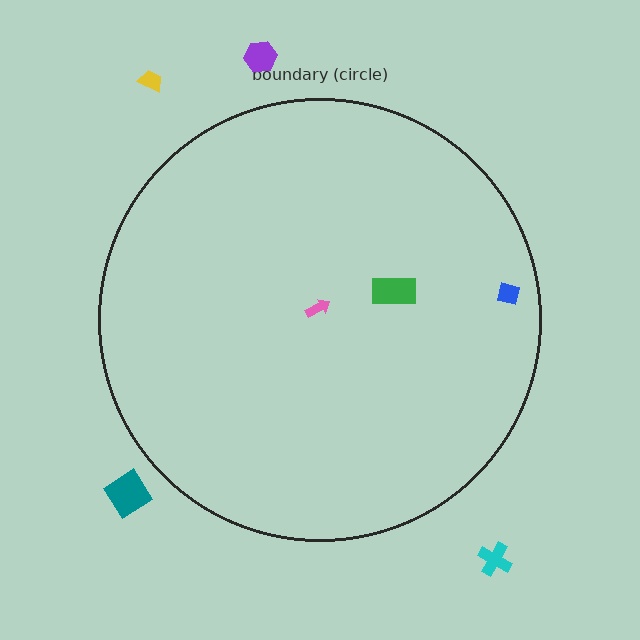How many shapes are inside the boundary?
3 inside, 4 outside.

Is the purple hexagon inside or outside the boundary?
Outside.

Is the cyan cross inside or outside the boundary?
Outside.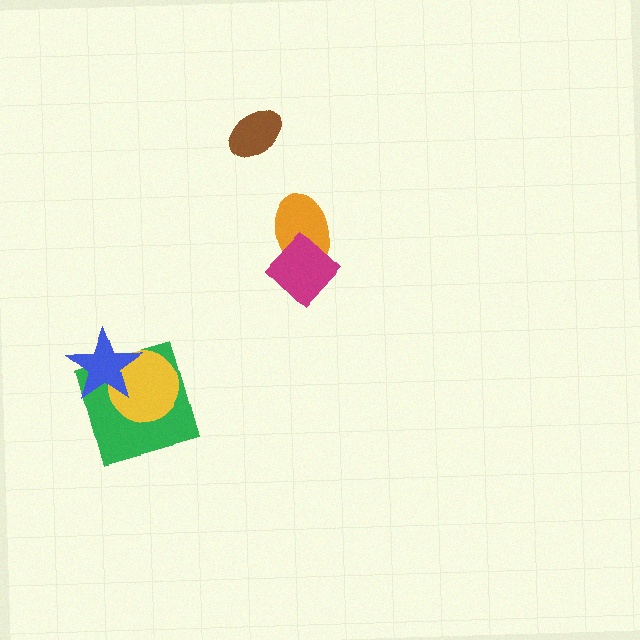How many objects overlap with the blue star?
2 objects overlap with the blue star.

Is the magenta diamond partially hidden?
No, no other shape covers it.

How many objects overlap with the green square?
2 objects overlap with the green square.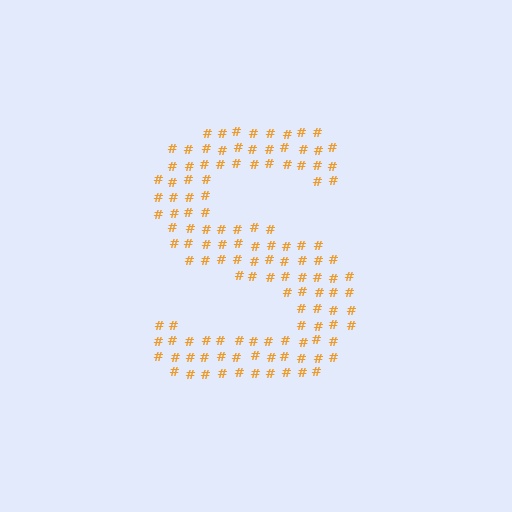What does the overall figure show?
The overall figure shows the letter S.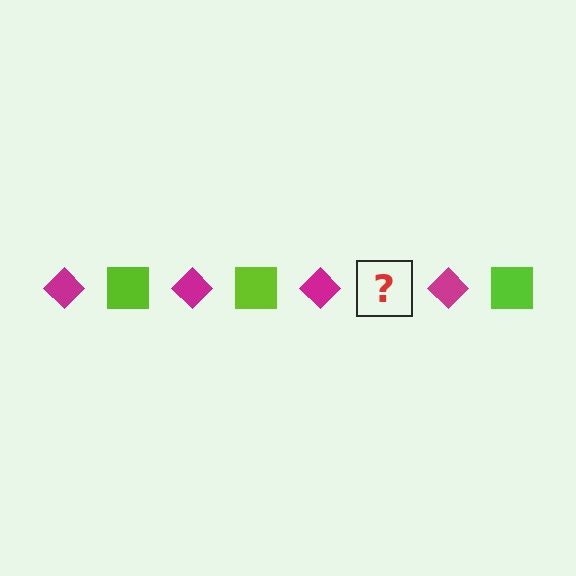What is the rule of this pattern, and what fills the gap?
The rule is that the pattern alternates between magenta diamond and lime square. The gap should be filled with a lime square.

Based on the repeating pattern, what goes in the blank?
The blank should be a lime square.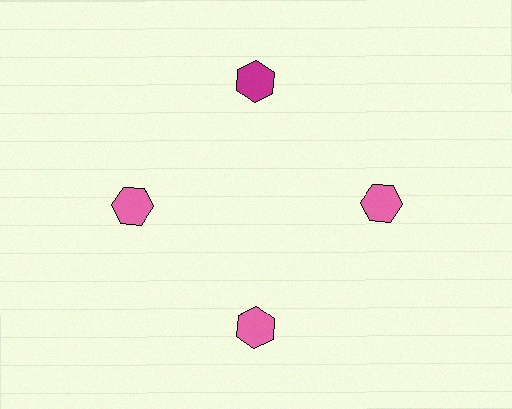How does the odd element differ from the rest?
It has a different color: magenta instead of pink.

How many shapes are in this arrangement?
There are 4 shapes arranged in a ring pattern.